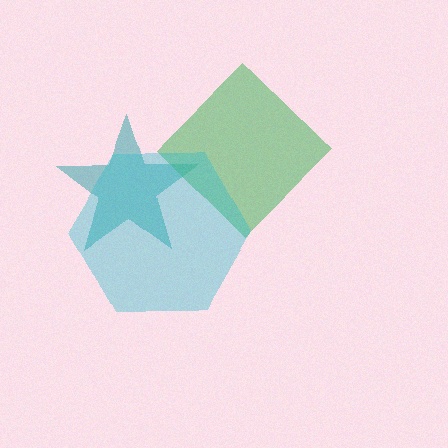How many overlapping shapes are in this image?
There are 3 overlapping shapes in the image.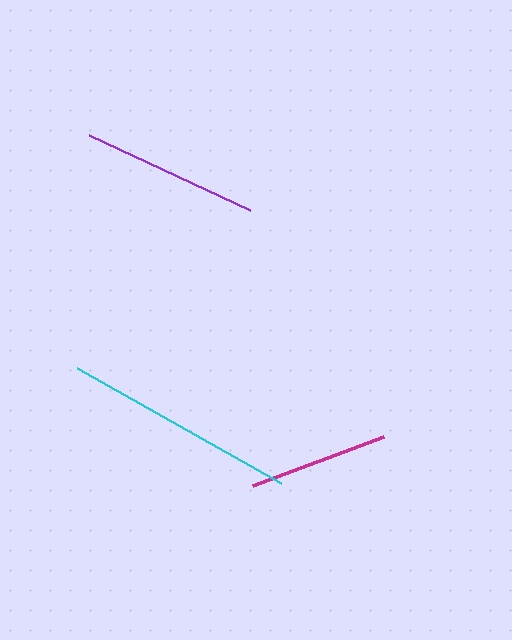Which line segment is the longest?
The cyan line is the longest at approximately 233 pixels.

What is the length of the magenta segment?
The magenta segment is approximately 139 pixels long.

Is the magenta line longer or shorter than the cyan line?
The cyan line is longer than the magenta line.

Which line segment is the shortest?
The magenta line is the shortest at approximately 139 pixels.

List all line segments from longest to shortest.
From longest to shortest: cyan, purple, magenta.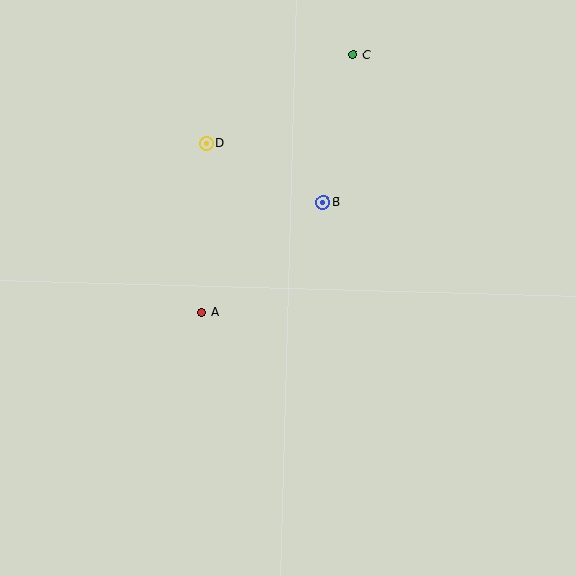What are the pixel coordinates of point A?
Point A is at (202, 312).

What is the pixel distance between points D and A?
The distance between D and A is 169 pixels.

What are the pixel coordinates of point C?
Point C is at (353, 54).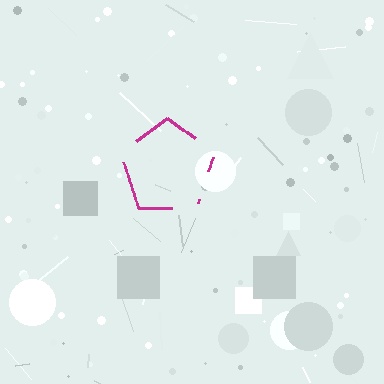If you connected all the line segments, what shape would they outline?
They would outline a pentagon.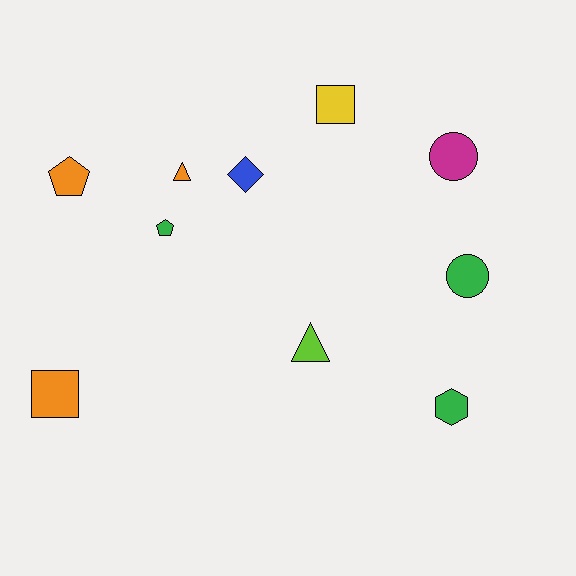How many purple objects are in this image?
There are no purple objects.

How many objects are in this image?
There are 10 objects.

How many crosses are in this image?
There are no crosses.